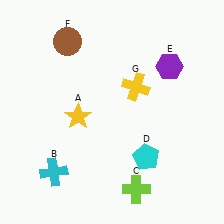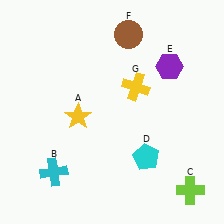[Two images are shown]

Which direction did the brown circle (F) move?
The brown circle (F) moved right.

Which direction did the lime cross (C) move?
The lime cross (C) moved right.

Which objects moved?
The objects that moved are: the lime cross (C), the brown circle (F).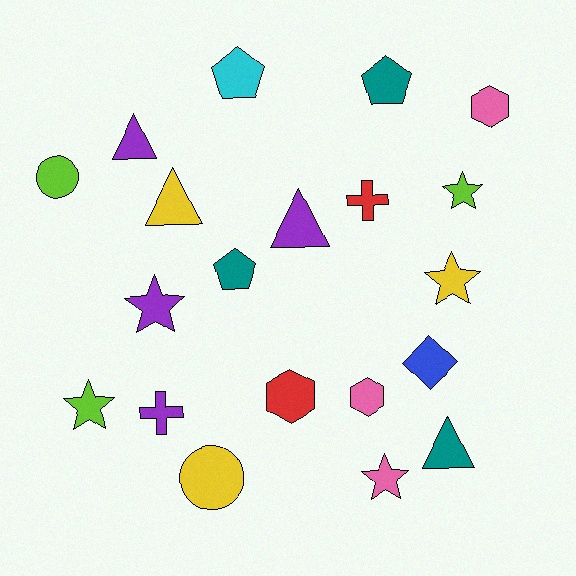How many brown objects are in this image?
There are no brown objects.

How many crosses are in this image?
There are 2 crosses.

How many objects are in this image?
There are 20 objects.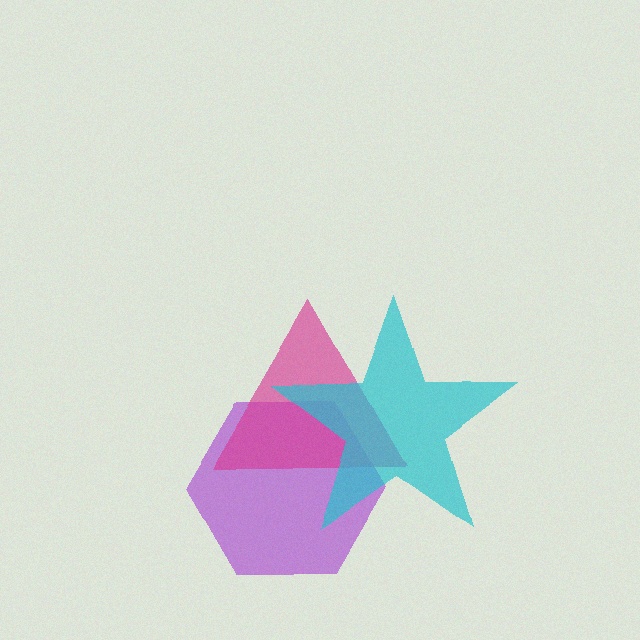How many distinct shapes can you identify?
There are 3 distinct shapes: a purple hexagon, a magenta triangle, a cyan star.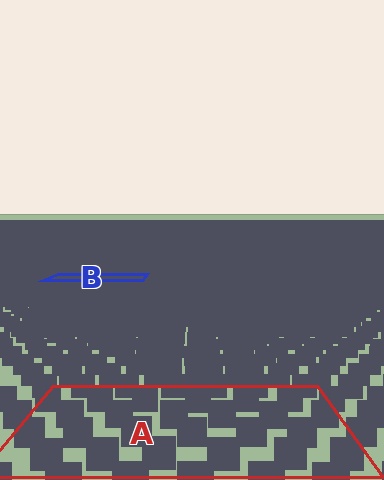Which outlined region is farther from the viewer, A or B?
Region B is farther from the viewer — the texture elements inside it appear smaller and more densely packed.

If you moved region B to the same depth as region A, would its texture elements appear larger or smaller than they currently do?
They would appear larger. At a closer depth, the same texture elements are projected at a bigger on-screen size.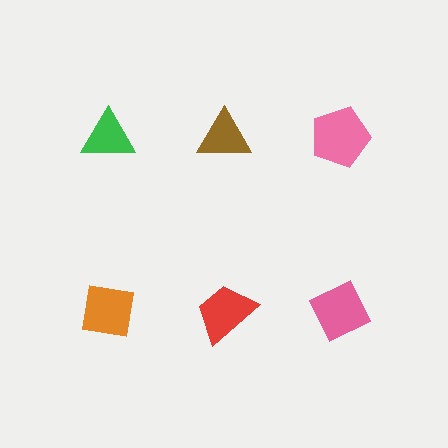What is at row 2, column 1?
An orange square.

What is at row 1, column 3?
A pink pentagon.